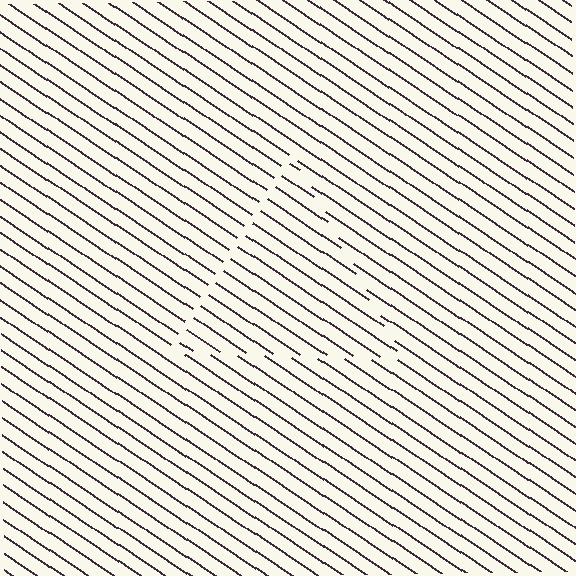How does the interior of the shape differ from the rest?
The interior of the shape contains the same grating, shifted by half a period — the contour is defined by the phase discontinuity where line-ends from the inner and outer gratings abut.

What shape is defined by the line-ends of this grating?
An illusory triangle. The interior of the shape contains the same grating, shifted by half a period — the contour is defined by the phase discontinuity where line-ends from the inner and outer gratings abut.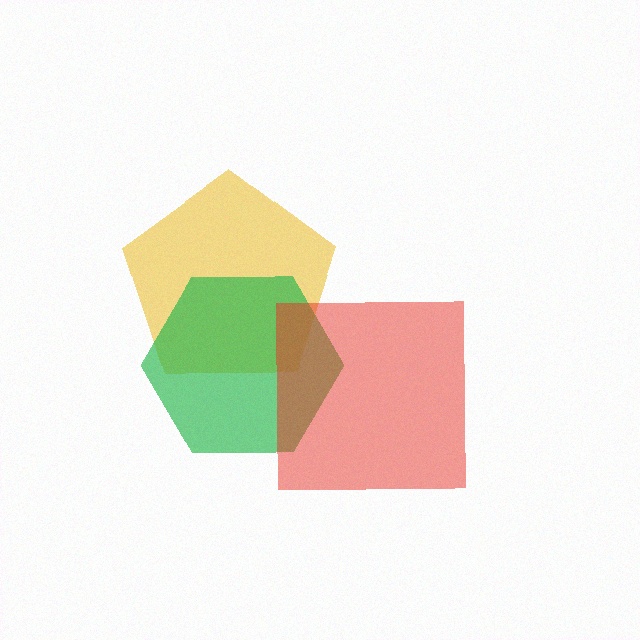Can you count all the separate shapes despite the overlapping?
Yes, there are 3 separate shapes.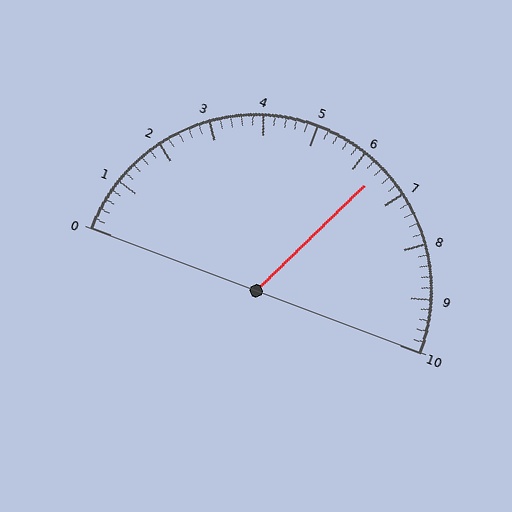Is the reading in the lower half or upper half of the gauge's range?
The reading is in the upper half of the range (0 to 10).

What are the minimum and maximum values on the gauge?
The gauge ranges from 0 to 10.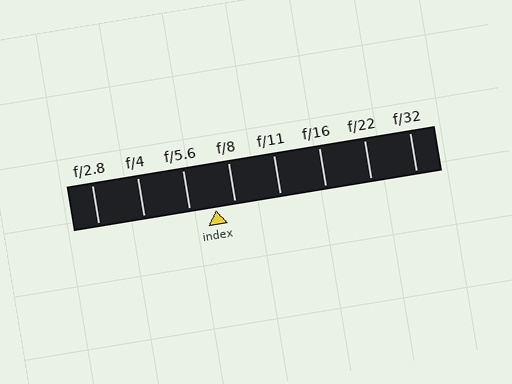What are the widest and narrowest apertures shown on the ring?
The widest aperture shown is f/2.8 and the narrowest is f/32.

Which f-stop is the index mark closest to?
The index mark is closest to f/8.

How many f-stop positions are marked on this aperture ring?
There are 8 f-stop positions marked.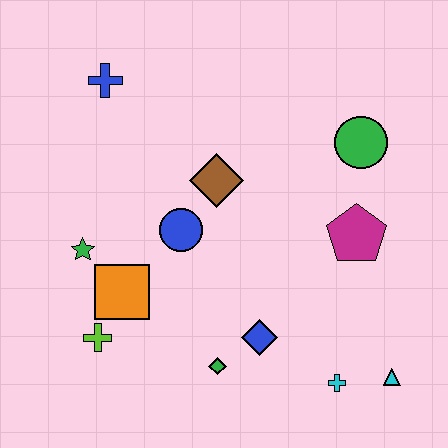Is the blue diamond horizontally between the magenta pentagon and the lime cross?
Yes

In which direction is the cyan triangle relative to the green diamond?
The cyan triangle is to the right of the green diamond.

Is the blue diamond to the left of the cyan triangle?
Yes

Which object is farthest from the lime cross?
The green circle is farthest from the lime cross.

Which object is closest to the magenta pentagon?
The green circle is closest to the magenta pentagon.